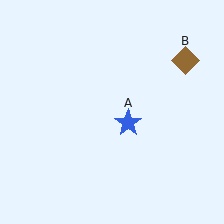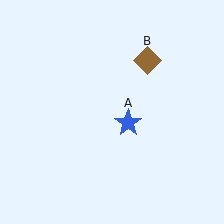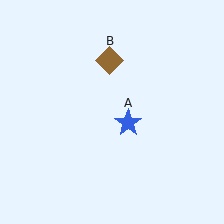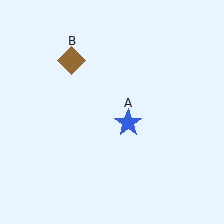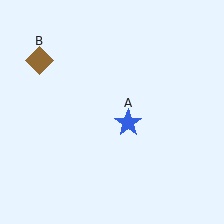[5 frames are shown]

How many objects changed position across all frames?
1 object changed position: brown diamond (object B).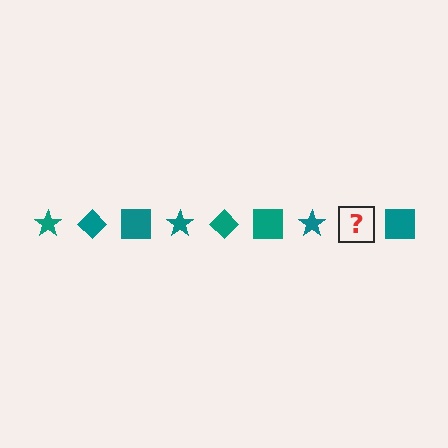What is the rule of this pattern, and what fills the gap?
The rule is that the pattern cycles through star, diamond, square shapes in teal. The gap should be filled with a teal diamond.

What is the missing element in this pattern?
The missing element is a teal diamond.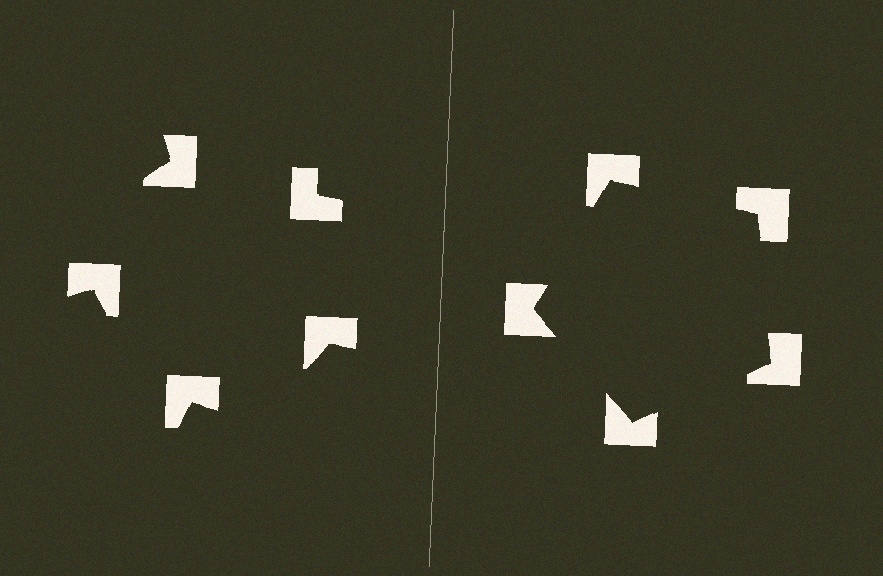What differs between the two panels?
The notched squares are positioned identically on both sides; only the wedge orientations differ. On the right they align to a pentagon; on the left they are misaligned.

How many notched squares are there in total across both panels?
10 — 5 on each side.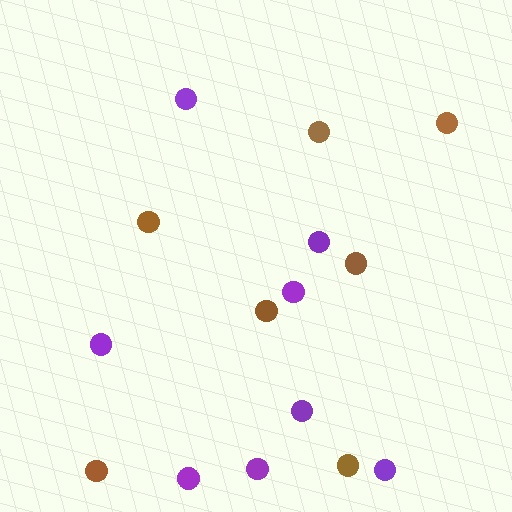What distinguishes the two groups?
There are 2 groups: one group of purple circles (8) and one group of brown circles (7).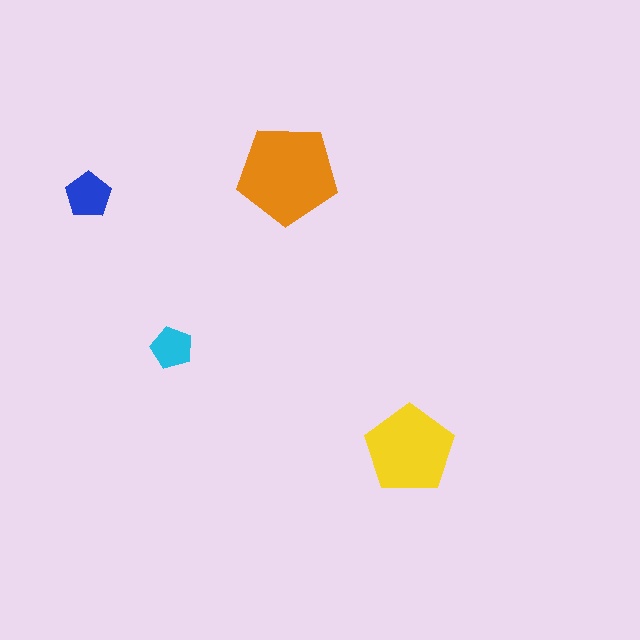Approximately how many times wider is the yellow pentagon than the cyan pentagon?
About 2 times wider.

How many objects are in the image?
There are 4 objects in the image.